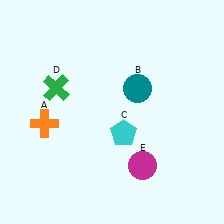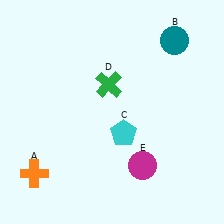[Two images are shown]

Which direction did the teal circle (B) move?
The teal circle (B) moved up.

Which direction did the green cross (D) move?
The green cross (D) moved right.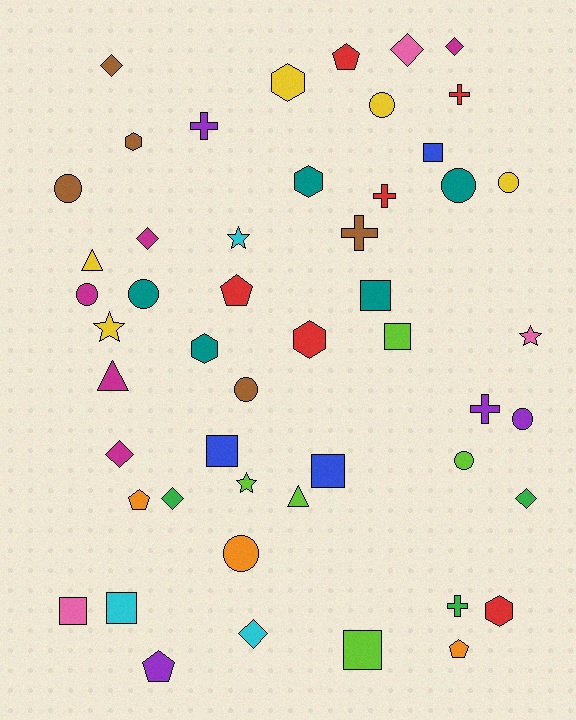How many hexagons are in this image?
There are 6 hexagons.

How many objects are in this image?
There are 50 objects.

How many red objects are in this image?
There are 6 red objects.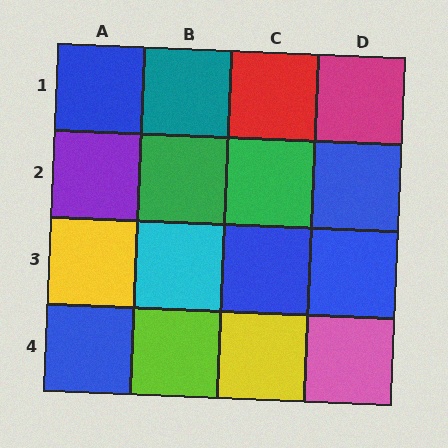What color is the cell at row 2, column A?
Purple.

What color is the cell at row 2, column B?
Green.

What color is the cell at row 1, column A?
Blue.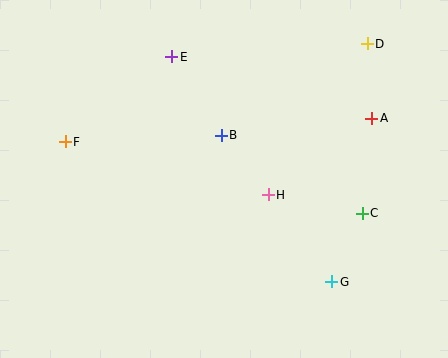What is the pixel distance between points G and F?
The distance between G and F is 301 pixels.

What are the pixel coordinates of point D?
Point D is at (367, 44).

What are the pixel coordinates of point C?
Point C is at (362, 213).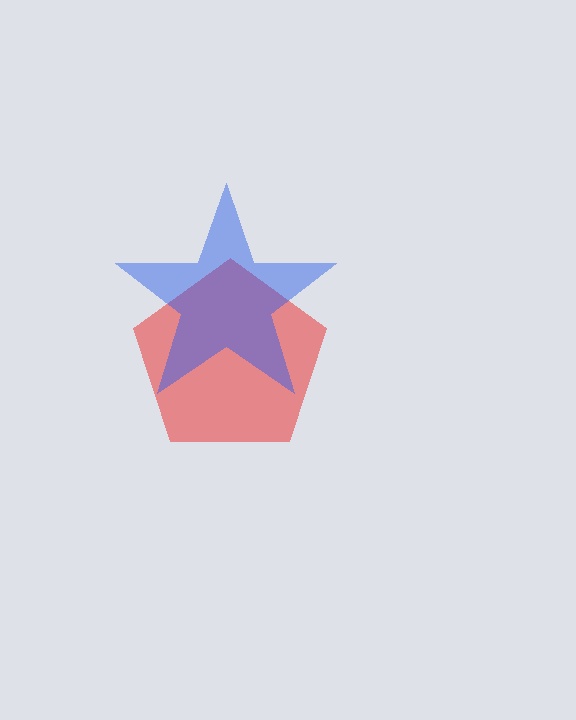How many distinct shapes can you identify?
There are 2 distinct shapes: a red pentagon, a blue star.